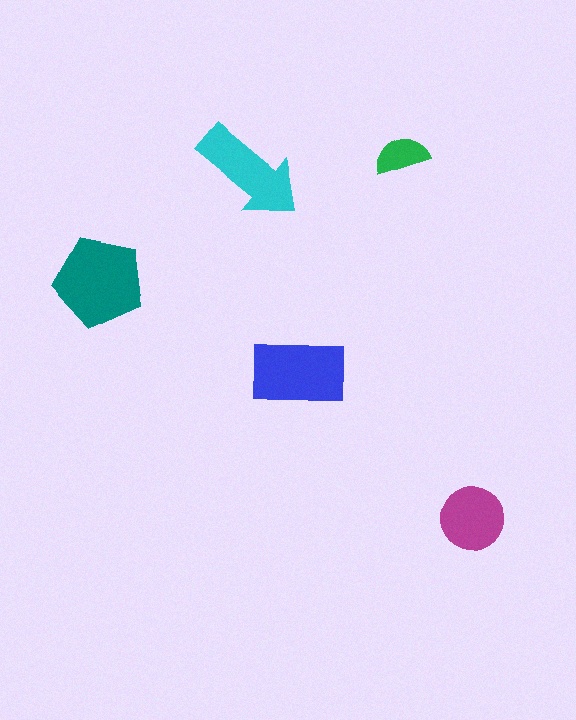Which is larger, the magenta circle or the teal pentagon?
The teal pentagon.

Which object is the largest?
The teal pentagon.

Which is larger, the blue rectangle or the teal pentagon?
The teal pentagon.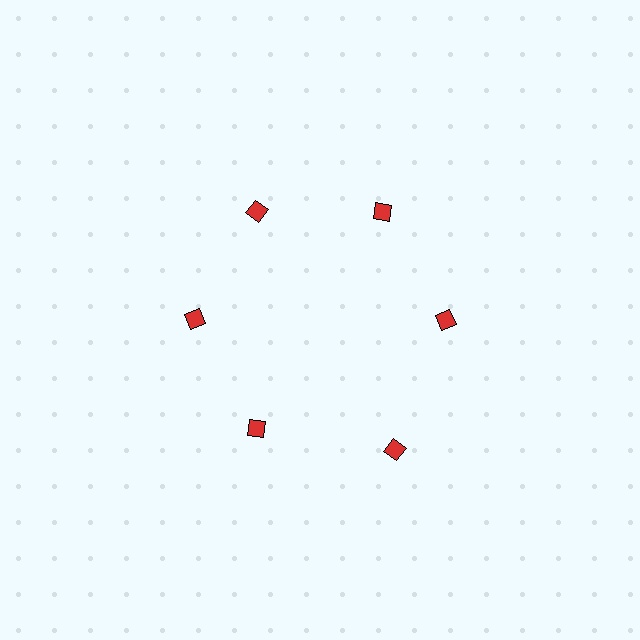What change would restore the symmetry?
The symmetry would be restored by moving it inward, back onto the ring so that all 6 diamonds sit at equal angles and equal distance from the center.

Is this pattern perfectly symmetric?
No. The 6 red diamonds are arranged in a ring, but one element near the 5 o'clock position is pushed outward from the center, breaking the 6-fold rotational symmetry.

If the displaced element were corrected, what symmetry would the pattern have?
It would have 6-fold rotational symmetry — the pattern would map onto itself every 60 degrees.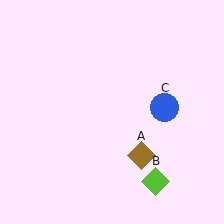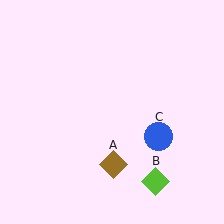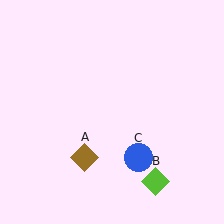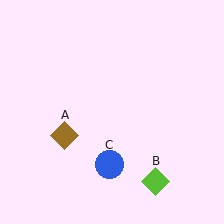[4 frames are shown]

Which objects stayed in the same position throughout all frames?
Lime diamond (object B) remained stationary.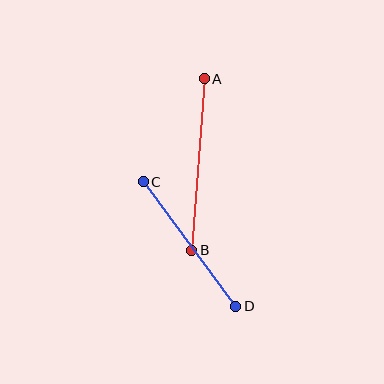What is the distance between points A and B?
The distance is approximately 172 pixels.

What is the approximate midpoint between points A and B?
The midpoint is at approximately (198, 165) pixels.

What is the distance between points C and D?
The distance is approximately 155 pixels.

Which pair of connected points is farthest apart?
Points A and B are farthest apart.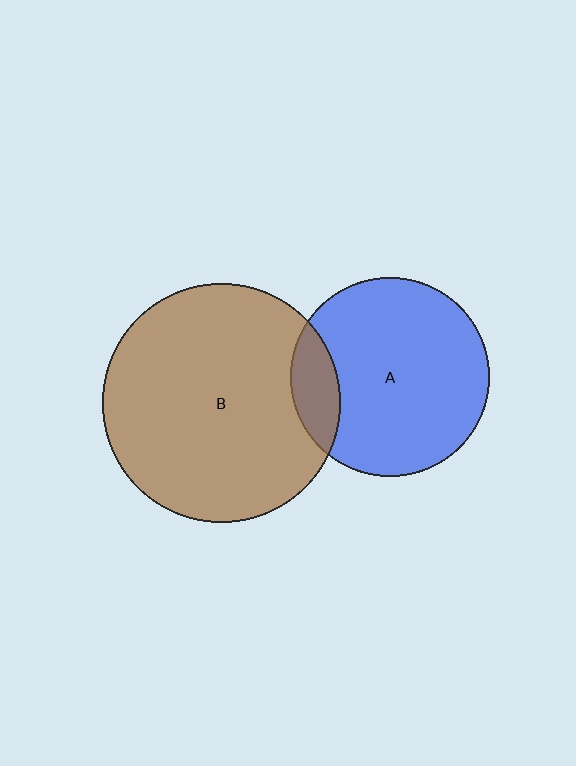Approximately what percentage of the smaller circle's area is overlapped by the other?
Approximately 15%.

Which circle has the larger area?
Circle B (brown).